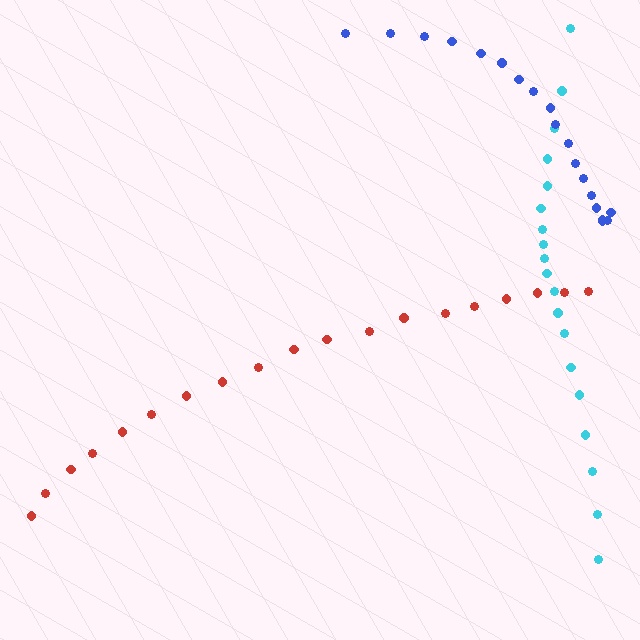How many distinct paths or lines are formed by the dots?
There are 3 distinct paths.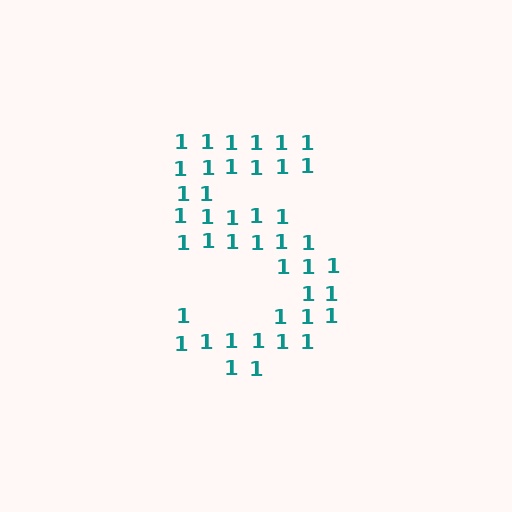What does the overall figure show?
The overall figure shows the digit 5.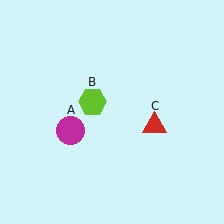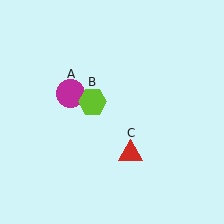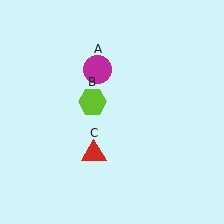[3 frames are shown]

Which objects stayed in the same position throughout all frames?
Lime hexagon (object B) remained stationary.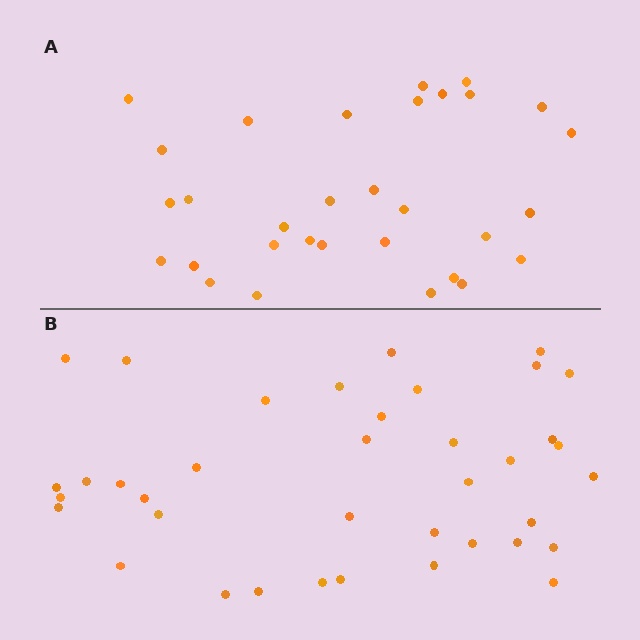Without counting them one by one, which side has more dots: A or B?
Region B (the bottom region) has more dots.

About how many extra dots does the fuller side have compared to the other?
Region B has roughly 8 or so more dots than region A.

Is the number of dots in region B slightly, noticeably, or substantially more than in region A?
Region B has only slightly more — the two regions are fairly close. The ratio is roughly 1.2 to 1.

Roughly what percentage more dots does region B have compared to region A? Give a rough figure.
About 25% more.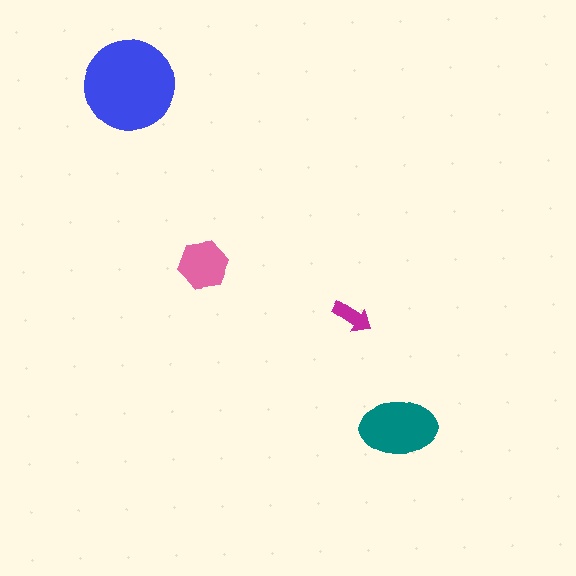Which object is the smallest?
The magenta arrow.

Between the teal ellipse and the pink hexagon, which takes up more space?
The teal ellipse.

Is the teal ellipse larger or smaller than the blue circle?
Smaller.